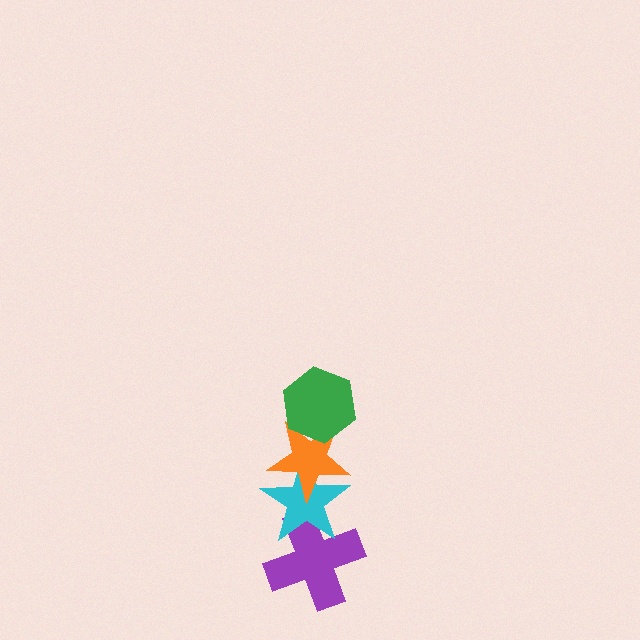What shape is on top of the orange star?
The green hexagon is on top of the orange star.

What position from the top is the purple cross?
The purple cross is 4th from the top.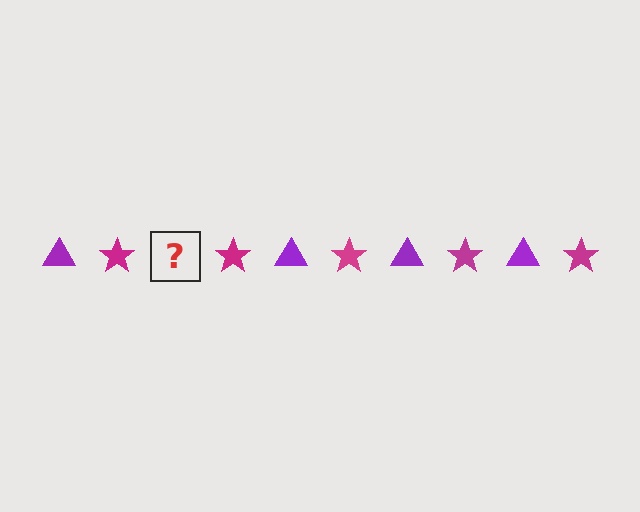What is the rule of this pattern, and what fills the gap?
The rule is that the pattern alternates between purple triangle and magenta star. The gap should be filled with a purple triangle.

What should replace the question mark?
The question mark should be replaced with a purple triangle.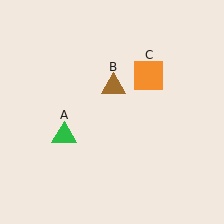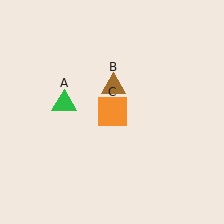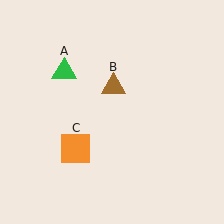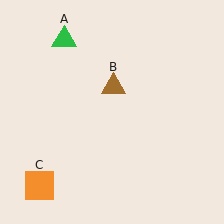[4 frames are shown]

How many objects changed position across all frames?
2 objects changed position: green triangle (object A), orange square (object C).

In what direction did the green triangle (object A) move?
The green triangle (object A) moved up.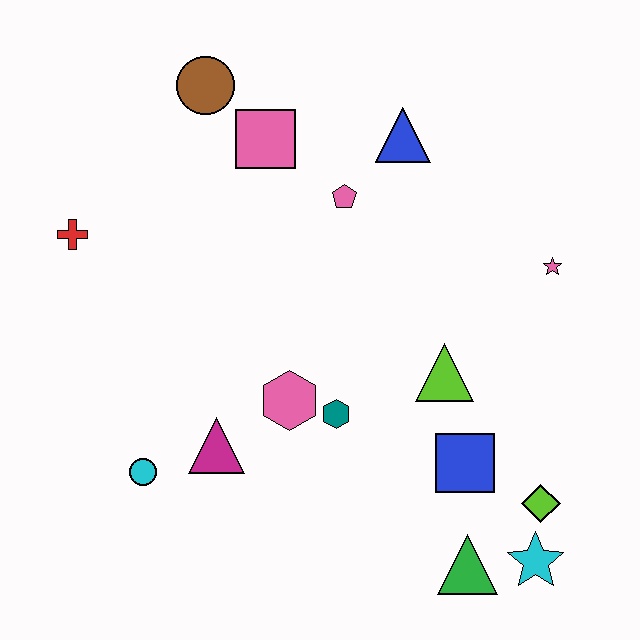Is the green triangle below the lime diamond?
Yes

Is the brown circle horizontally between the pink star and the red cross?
Yes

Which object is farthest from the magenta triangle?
The pink star is farthest from the magenta triangle.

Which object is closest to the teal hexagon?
The pink hexagon is closest to the teal hexagon.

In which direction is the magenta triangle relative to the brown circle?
The magenta triangle is below the brown circle.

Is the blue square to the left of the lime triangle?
No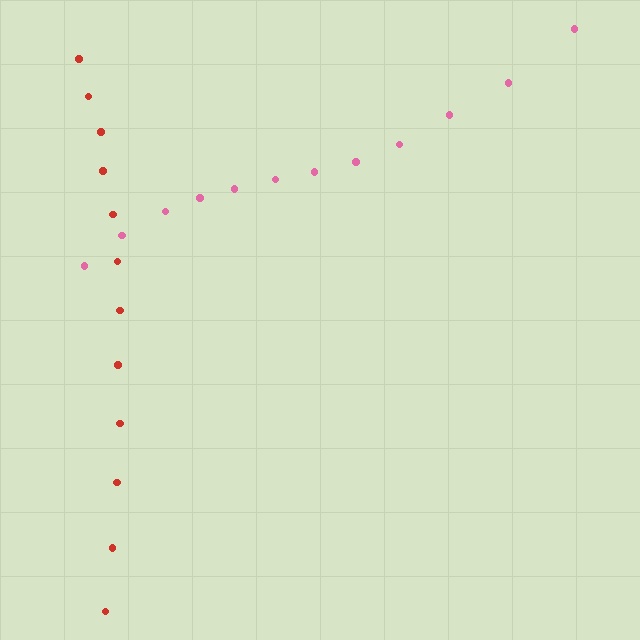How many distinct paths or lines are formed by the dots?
There are 2 distinct paths.